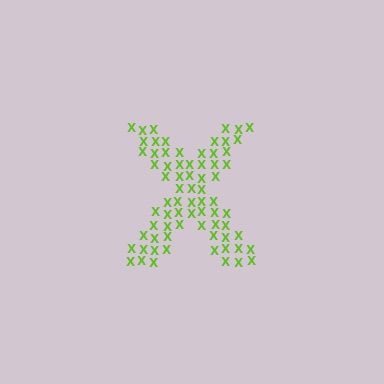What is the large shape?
The large shape is the letter X.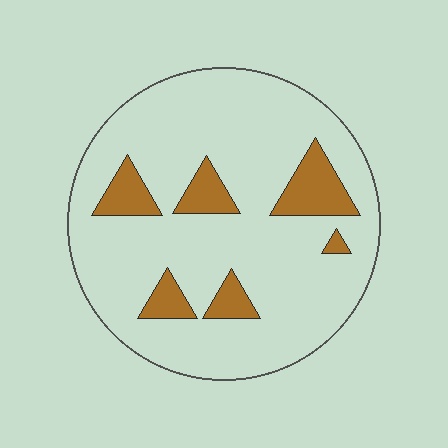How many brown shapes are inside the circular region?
6.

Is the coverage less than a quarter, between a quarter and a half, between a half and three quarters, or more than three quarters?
Less than a quarter.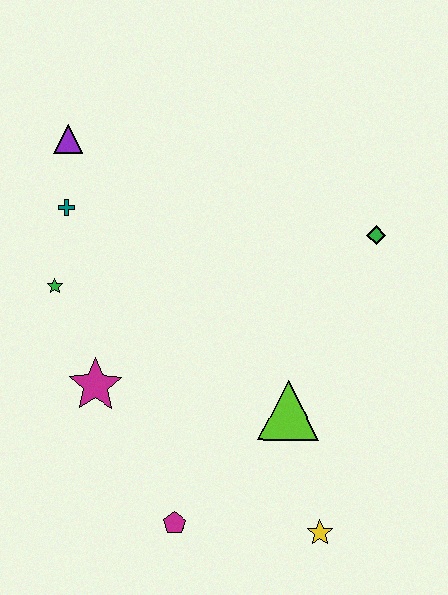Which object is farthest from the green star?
The yellow star is farthest from the green star.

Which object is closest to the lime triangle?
The yellow star is closest to the lime triangle.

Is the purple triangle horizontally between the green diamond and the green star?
Yes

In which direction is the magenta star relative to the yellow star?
The magenta star is to the left of the yellow star.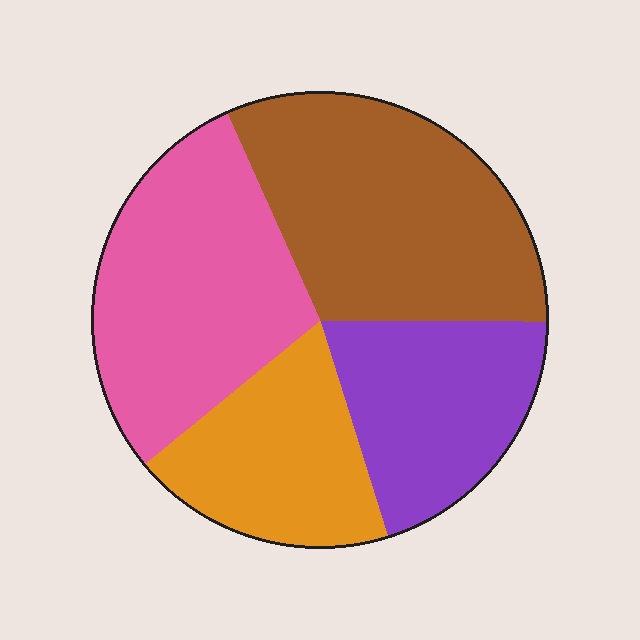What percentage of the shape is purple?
Purple covers 20% of the shape.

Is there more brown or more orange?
Brown.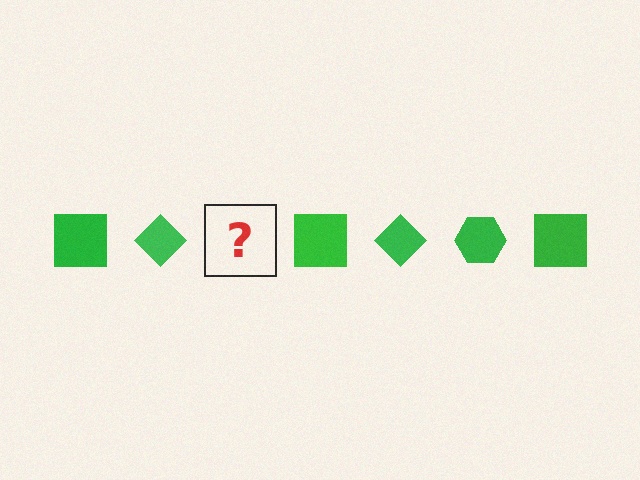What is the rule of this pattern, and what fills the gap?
The rule is that the pattern cycles through square, diamond, hexagon shapes in green. The gap should be filled with a green hexagon.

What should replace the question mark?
The question mark should be replaced with a green hexagon.